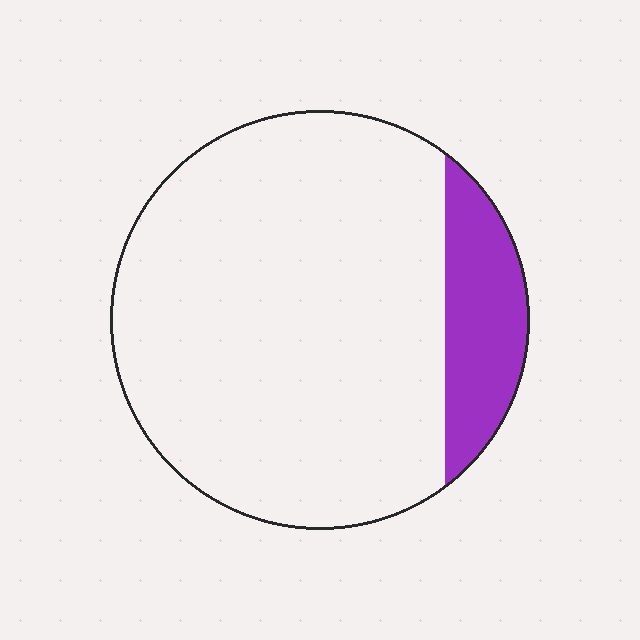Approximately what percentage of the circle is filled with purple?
Approximately 15%.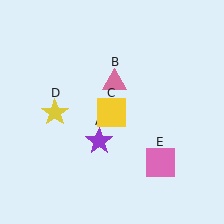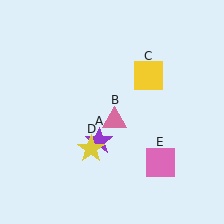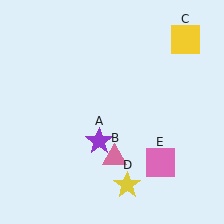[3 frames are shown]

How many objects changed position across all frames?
3 objects changed position: pink triangle (object B), yellow square (object C), yellow star (object D).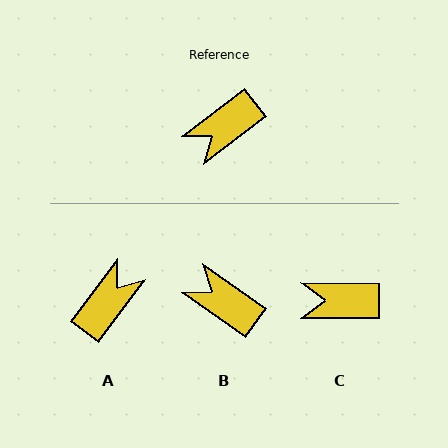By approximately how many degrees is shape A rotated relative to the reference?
Approximately 164 degrees clockwise.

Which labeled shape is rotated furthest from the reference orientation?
A, about 164 degrees away.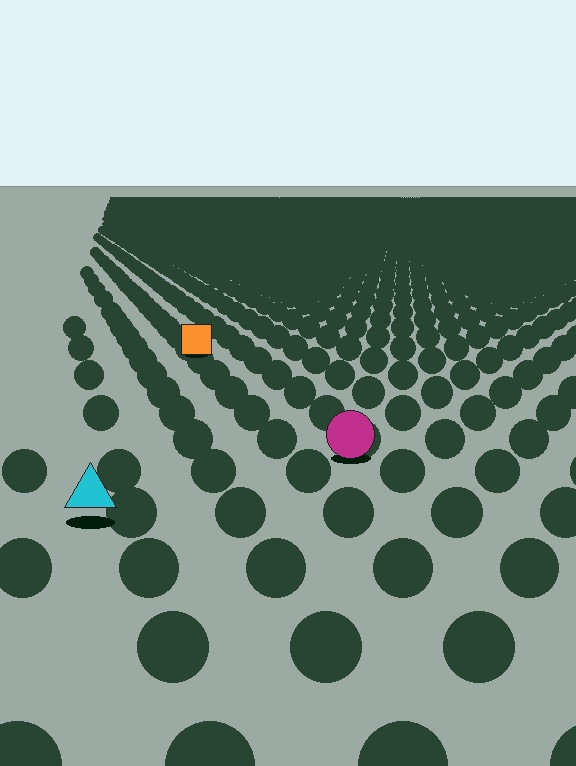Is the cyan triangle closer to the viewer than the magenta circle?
Yes. The cyan triangle is closer — you can tell from the texture gradient: the ground texture is coarser near it.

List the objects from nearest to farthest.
From nearest to farthest: the cyan triangle, the magenta circle, the orange square.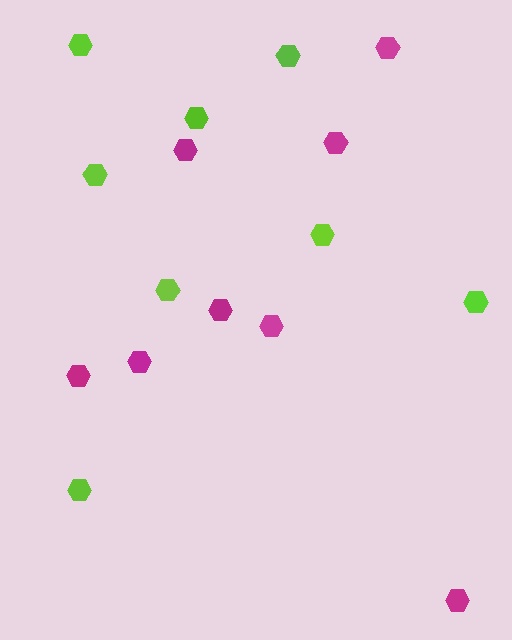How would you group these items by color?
There are 2 groups: one group of magenta hexagons (8) and one group of lime hexagons (8).